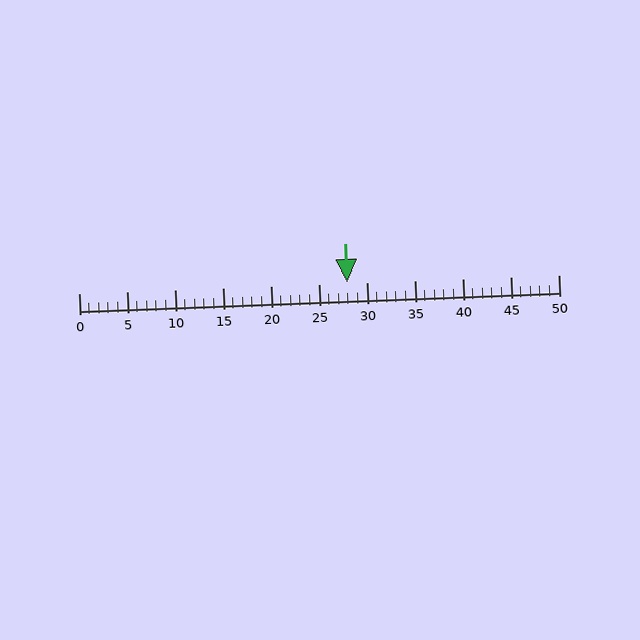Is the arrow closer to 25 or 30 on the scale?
The arrow is closer to 30.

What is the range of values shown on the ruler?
The ruler shows values from 0 to 50.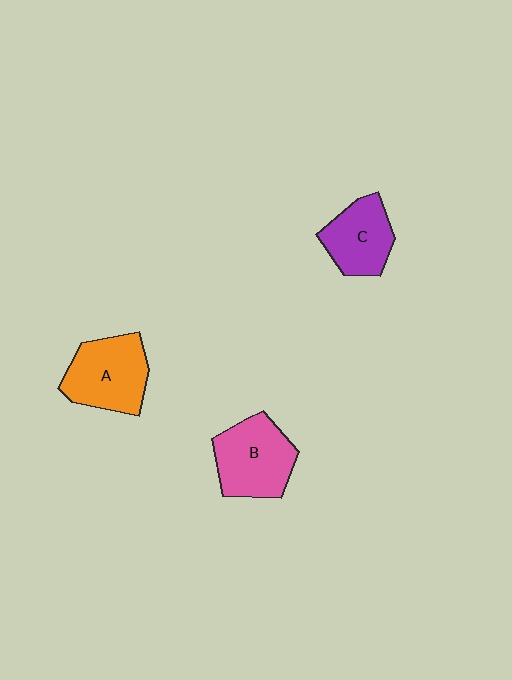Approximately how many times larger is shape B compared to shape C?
Approximately 1.2 times.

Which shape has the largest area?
Shape B (pink).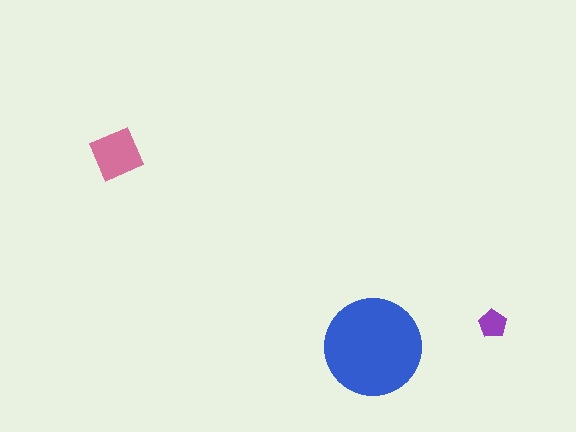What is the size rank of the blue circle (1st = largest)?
1st.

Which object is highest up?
The pink square is topmost.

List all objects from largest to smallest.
The blue circle, the pink square, the purple pentagon.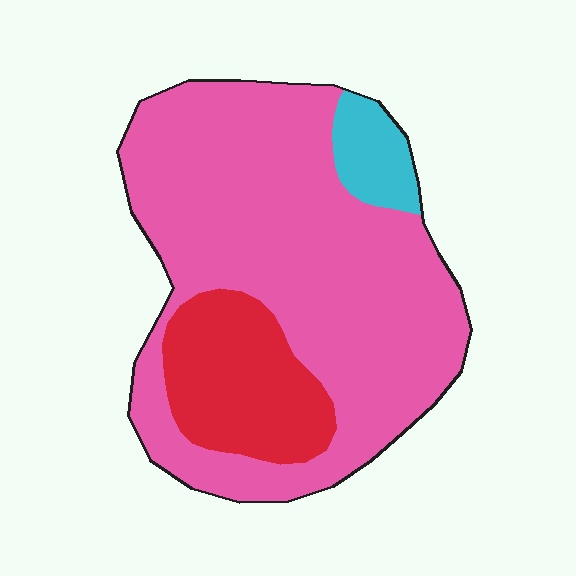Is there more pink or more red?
Pink.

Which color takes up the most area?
Pink, at roughly 75%.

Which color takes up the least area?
Cyan, at roughly 5%.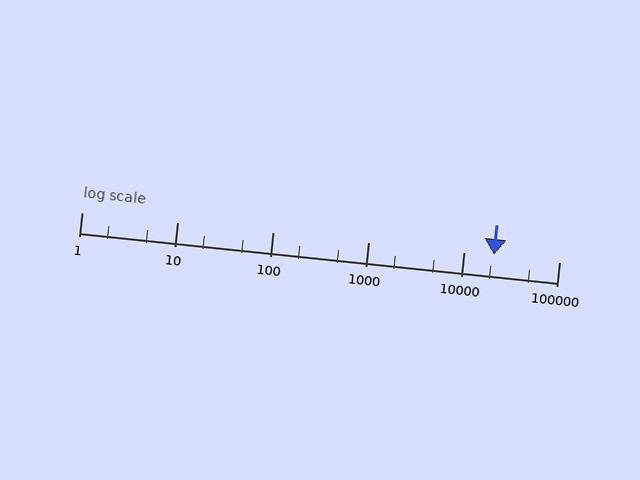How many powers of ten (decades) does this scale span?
The scale spans 5 decades, from 1 to 100000.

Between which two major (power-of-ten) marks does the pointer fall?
The pointer is between 10000 and 100000.